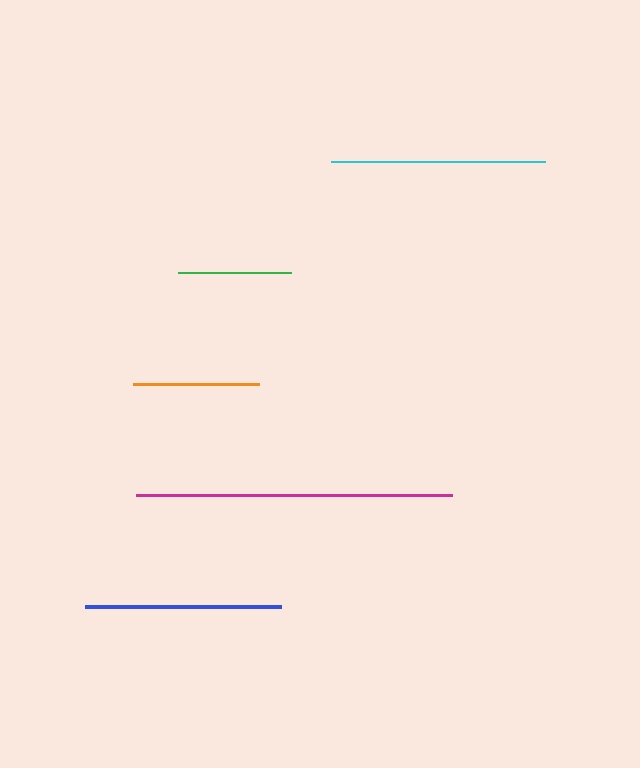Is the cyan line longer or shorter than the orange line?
The cyan line is longer than the orange line.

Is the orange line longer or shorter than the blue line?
The blue line is longer than the orange line.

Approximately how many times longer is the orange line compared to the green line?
The orange line is approximately 1.1 times the length of the green line.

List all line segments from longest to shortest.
From longest to shortest: magenta, cyan, blue, orange, green.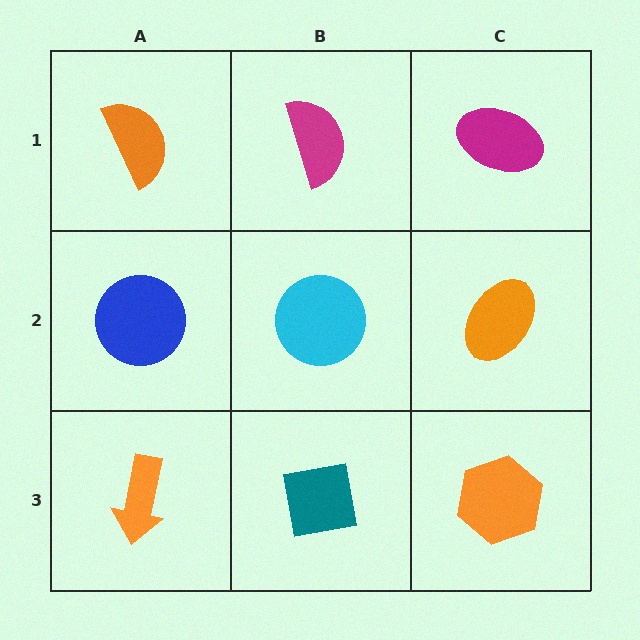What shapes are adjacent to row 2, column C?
A magenta ellipse (row 1, column C), an orange hexagon (row 3, column C), a cyan circle (row 2, column B).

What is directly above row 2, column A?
An orange semicircle.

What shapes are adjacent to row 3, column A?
A blue circle (row 2, column A), a teal square (row 3, column B).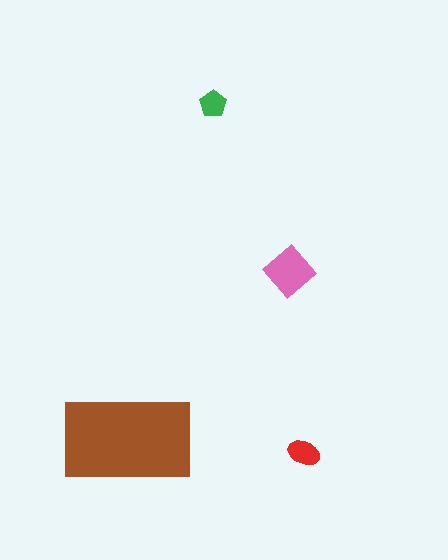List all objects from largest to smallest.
The brown rectangle, the pink diamond, the red ellipse, the green pentagon.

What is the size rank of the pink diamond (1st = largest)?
2nd.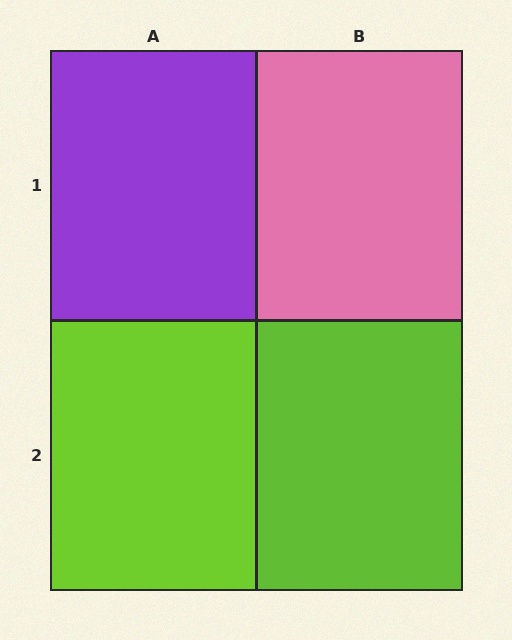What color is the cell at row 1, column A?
Purple.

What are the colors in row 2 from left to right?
Lime, lime.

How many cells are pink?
1 cell is pink.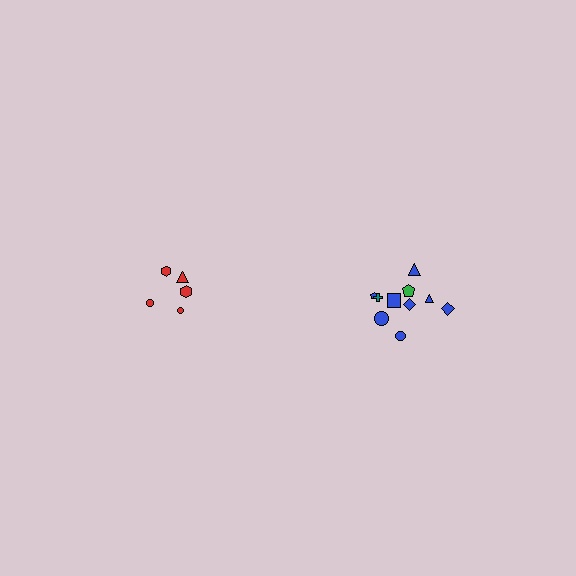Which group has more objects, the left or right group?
The right group.